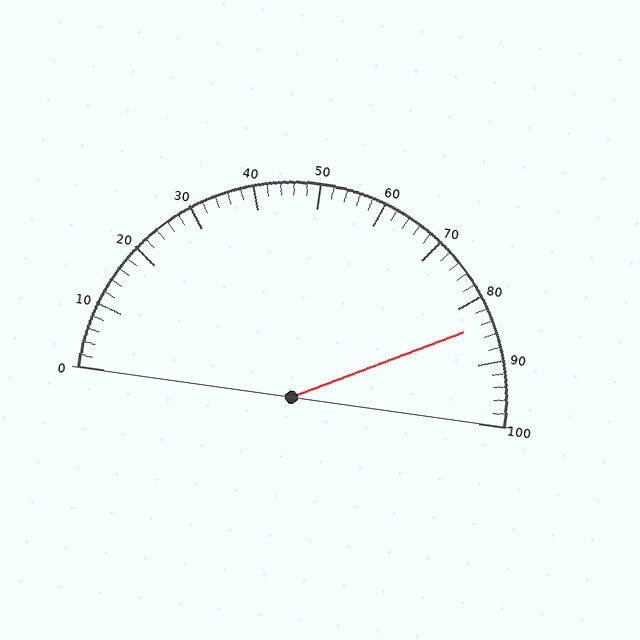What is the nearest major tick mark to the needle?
The nearest major tick mark is 80.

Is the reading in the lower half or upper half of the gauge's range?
The reading is in the upper half of the range (0 to 100).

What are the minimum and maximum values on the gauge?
The gauge ranges from 0 to 100.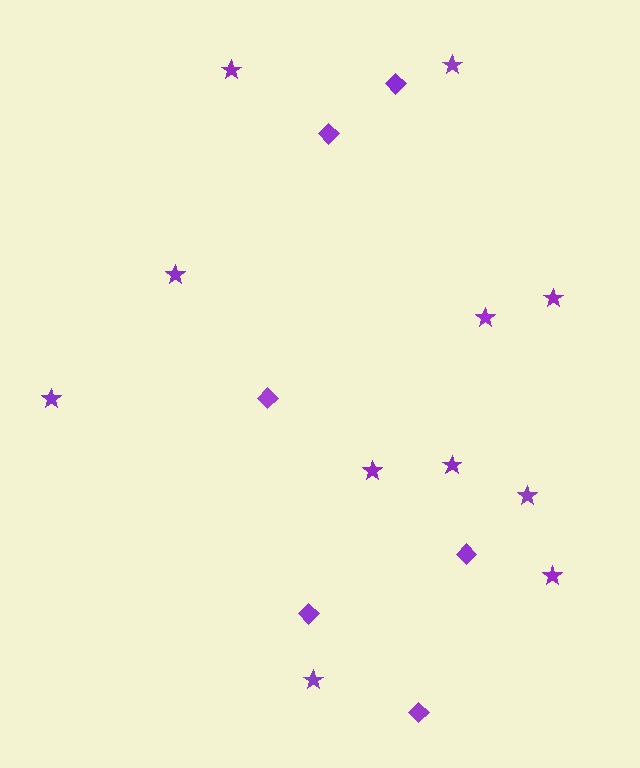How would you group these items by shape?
There are 2 groups: one group of diamonds (6) and one group of stars (11).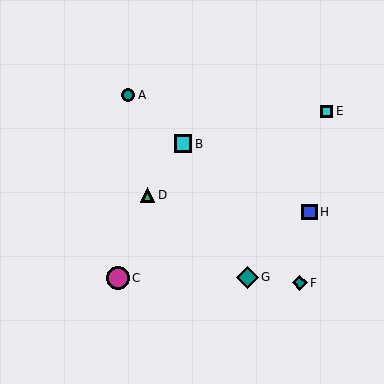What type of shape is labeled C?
Shape C is a magenta circle.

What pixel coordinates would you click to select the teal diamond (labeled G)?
Click at (247, 277) to select the teal diamond G.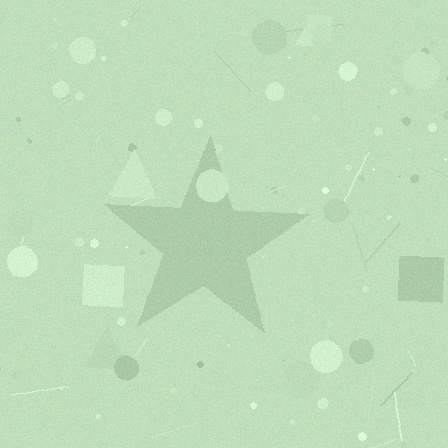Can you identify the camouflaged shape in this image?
The camouflaged shape is a star.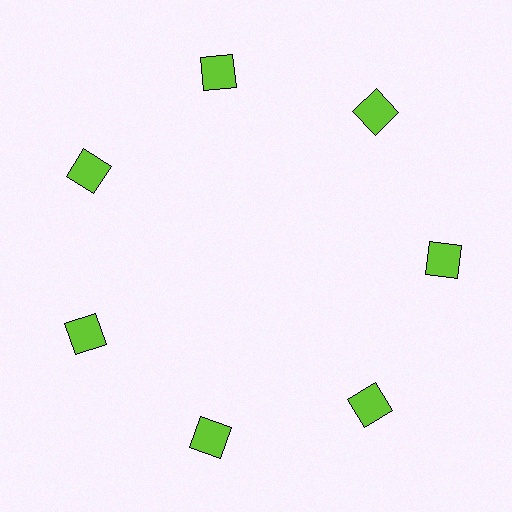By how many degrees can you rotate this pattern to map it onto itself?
The pattern maps onto itself every 51 degrees of rotation.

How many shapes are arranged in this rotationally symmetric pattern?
There are 7 shapes, arranged in 7 groups of 1.